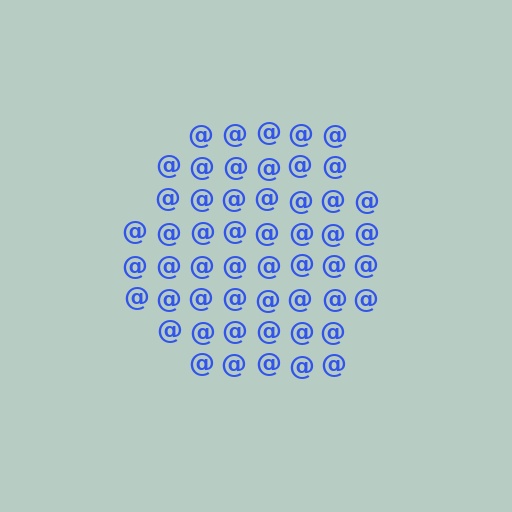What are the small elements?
The small elements are at signs.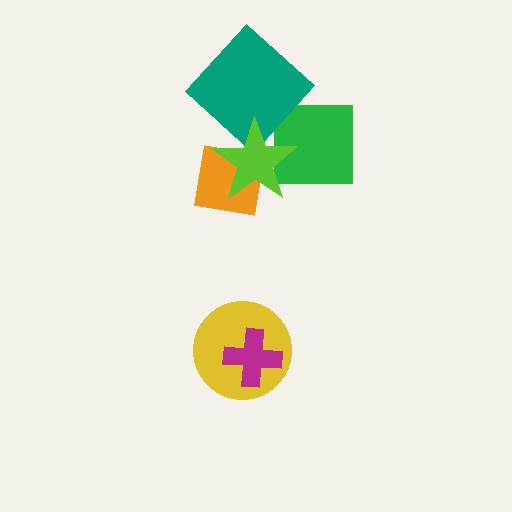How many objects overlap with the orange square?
1 object overlaps with the orange square.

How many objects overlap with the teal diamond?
1 object overlaps with the teal diamond.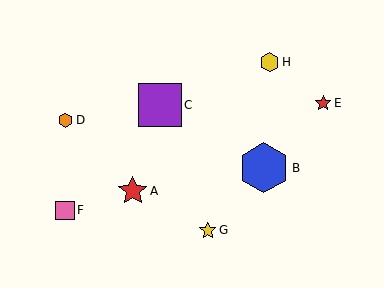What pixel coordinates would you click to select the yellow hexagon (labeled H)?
Click at (269, 62) to select the yellow hexagon H.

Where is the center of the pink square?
The center of the pink square is at (65, 210).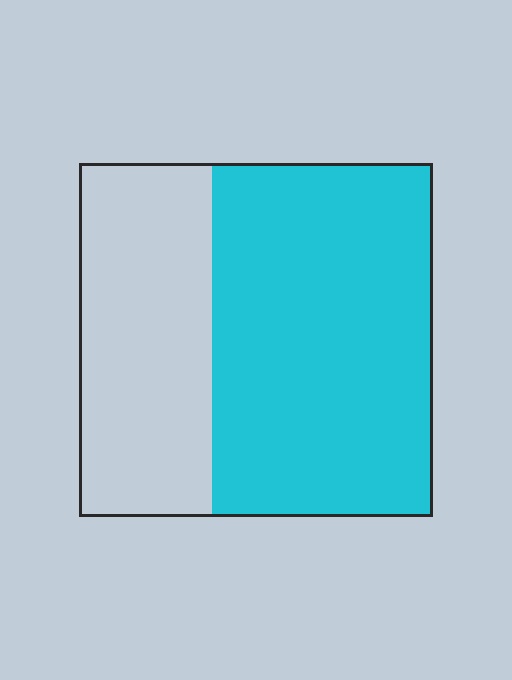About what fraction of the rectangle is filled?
About five eighths (5/8).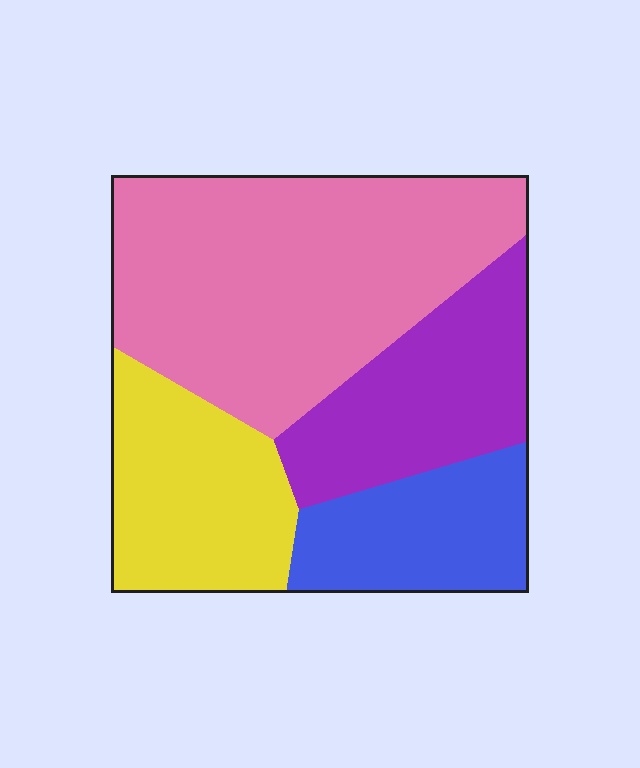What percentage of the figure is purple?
Purple takes up about one fifth (1/5) of the figure.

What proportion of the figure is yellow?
Yellow covers 20% of the figure.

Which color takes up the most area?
Pink, at roughly 45%.